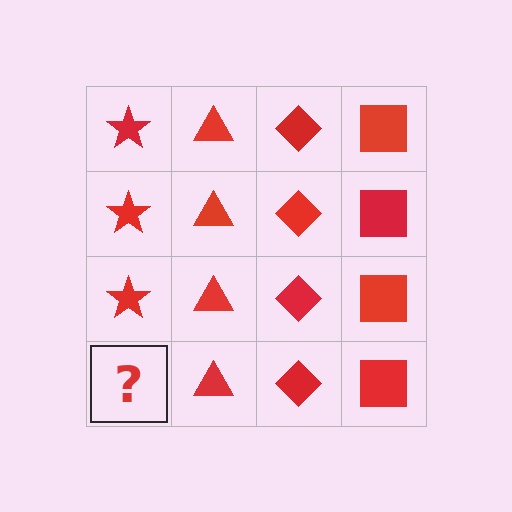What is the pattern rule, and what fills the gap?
The rule is that each column has a consistent shape. The gap should be filled with a red star.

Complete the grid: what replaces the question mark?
The question mark should be replaced with a red star.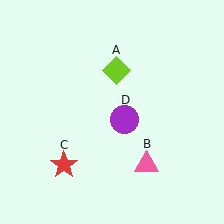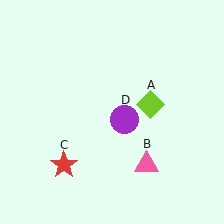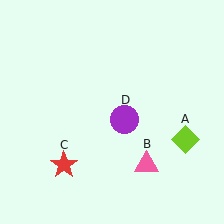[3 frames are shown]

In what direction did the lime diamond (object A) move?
The lime diamond (object A) moved down and to the right.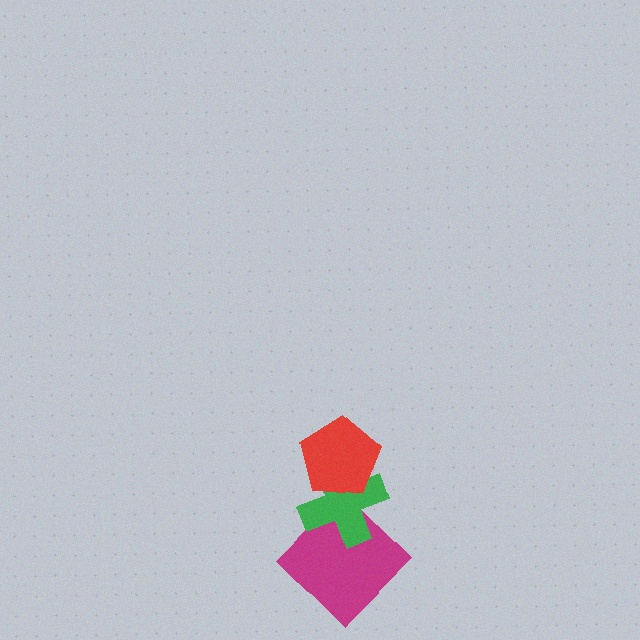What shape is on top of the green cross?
The red pentagon is on top of the green cross.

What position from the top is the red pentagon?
The red pentagon is 1st from the top.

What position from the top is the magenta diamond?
The magenta diamond is 3rd from the top.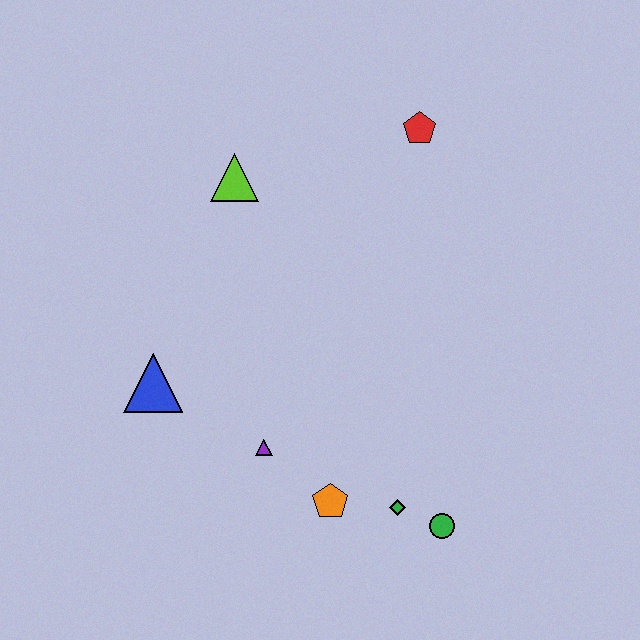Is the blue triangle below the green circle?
No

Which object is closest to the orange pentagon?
The green diamond is closest to the orange pentagon.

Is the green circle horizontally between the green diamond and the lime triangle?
No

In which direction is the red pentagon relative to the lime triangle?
The red pentagon is to the right of the lime triangle.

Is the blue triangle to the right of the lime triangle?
No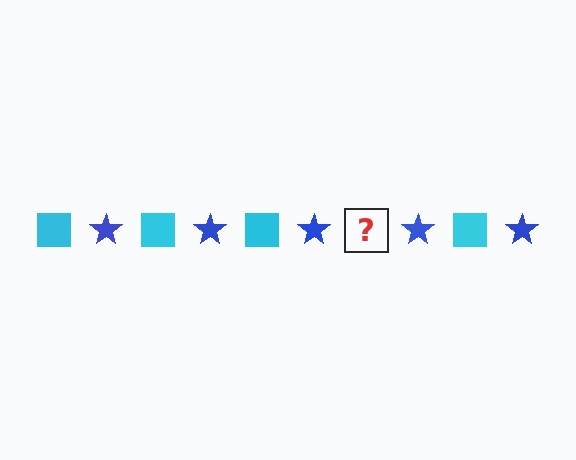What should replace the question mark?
The question mark should be replaced with a cyan square.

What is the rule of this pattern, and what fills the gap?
The rule is that the pattern alternates between cyan square and blue star. The gap should be filled with a cyan square.